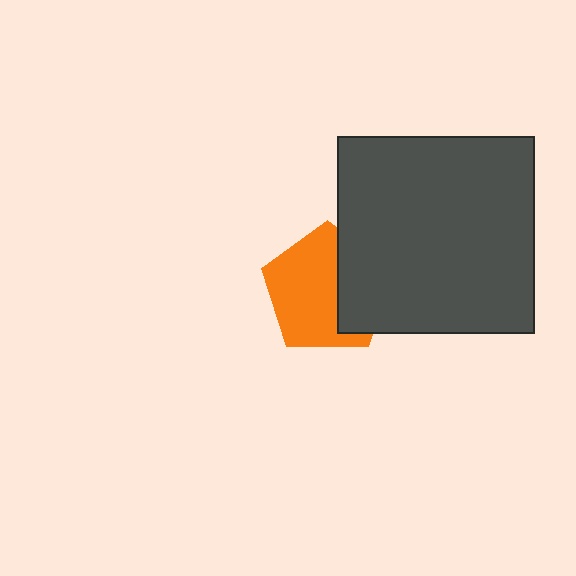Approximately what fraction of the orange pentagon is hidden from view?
Roughly 35% of the orange pentagon is hidden behind the dark gray square.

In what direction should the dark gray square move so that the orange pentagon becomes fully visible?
The dark gray square should move right. That is the shortest direction to clear the overlap and leave the orange pentagon fully visible.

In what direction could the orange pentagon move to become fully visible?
The orange pentagon could move left. That would shift it out from behind the dark gray square entirely.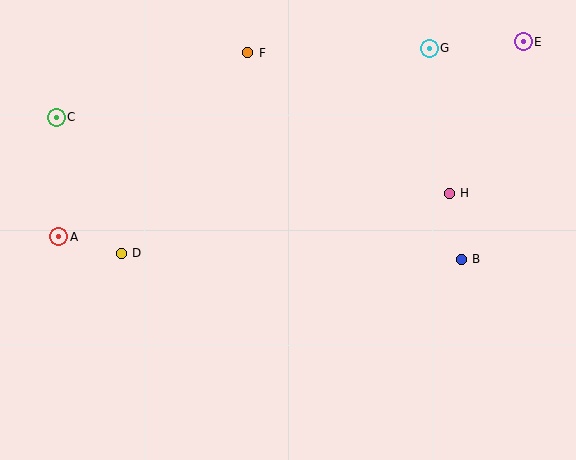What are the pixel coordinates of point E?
Point E is at (523, 42).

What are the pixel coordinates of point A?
Point A is at (59, 237).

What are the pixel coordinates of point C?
Point C is at (56, 117).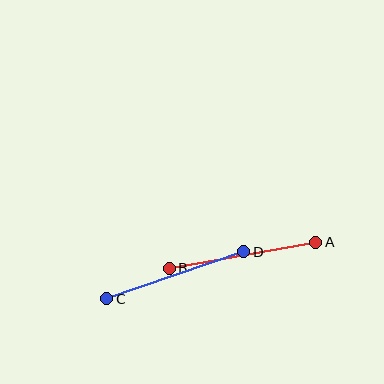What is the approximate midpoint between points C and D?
The midpoint is at approximately (175, 275) pixels.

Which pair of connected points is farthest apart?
Points A and B are farthest apart.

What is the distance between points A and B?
The distance is approximately 149 pixels.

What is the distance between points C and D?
The distance is approximately 145 pixels.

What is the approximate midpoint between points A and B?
The midpoint is at approximately (242, 255) pixels.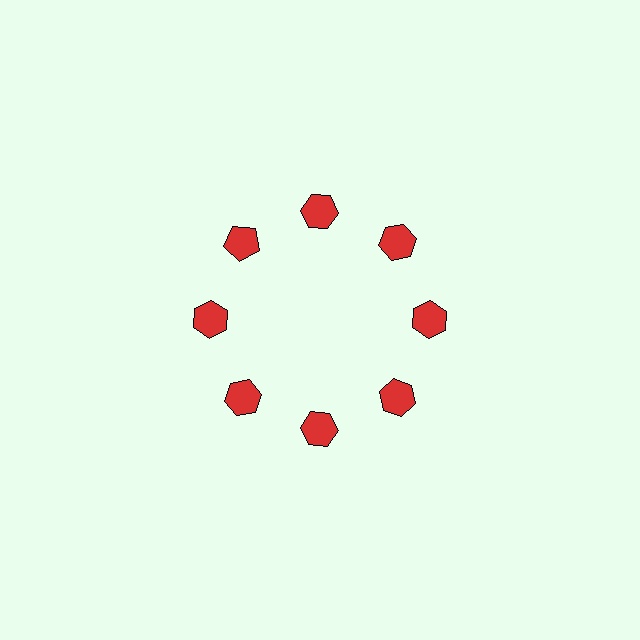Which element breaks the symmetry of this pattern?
The red pentagon at roughly the 10 o'clock position breaks the symmetry. All other shapes are red hexagons.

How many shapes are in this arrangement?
There are 8 shapes arranged in a ring pattern.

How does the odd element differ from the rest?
It has a different shape: pentagon instead of hexagon.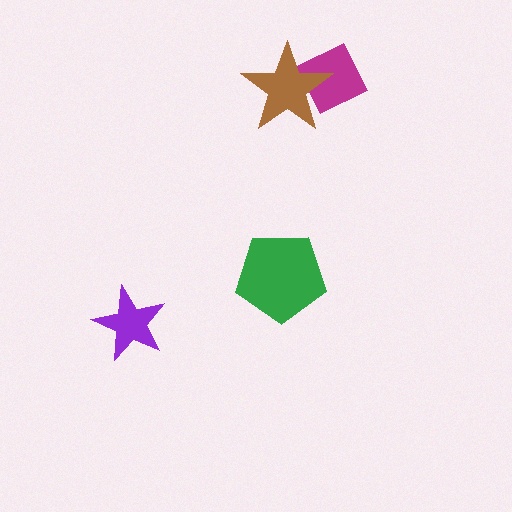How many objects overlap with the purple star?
0 objects overlap with the purple star.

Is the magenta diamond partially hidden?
Yes, it is partially covered by another shape.